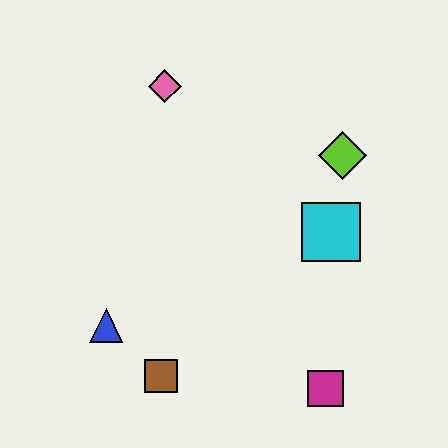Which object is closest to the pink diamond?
The lime diamond is closest to the pink diamond.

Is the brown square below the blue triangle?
Yes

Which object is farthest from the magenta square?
The pink diamond is farthest from the magenta square.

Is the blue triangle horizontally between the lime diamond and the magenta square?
No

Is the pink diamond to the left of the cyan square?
Yes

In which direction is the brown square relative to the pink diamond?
The brown square is below the pink diamond.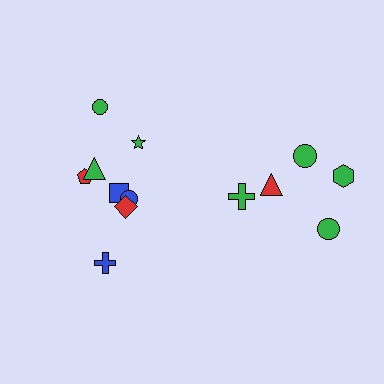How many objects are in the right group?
There are 5 objects.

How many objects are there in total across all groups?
There are 13 objects.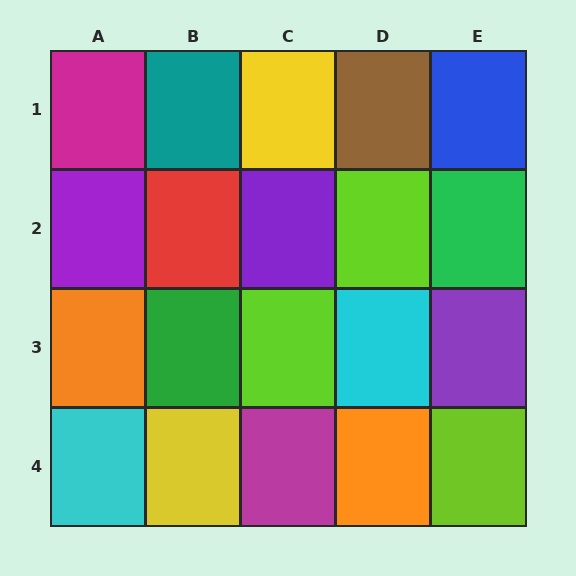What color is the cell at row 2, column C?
Purple.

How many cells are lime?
3 cells are lime.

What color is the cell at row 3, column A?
Orange.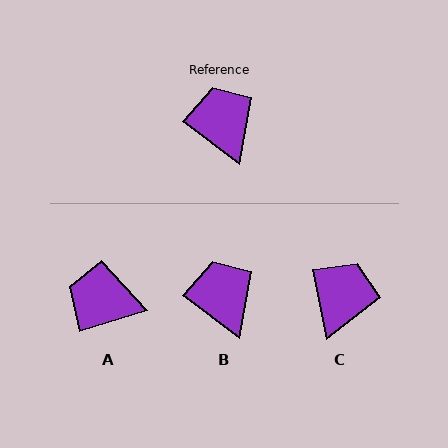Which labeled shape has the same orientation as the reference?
B.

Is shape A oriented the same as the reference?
No, it is off by about 53 degrees.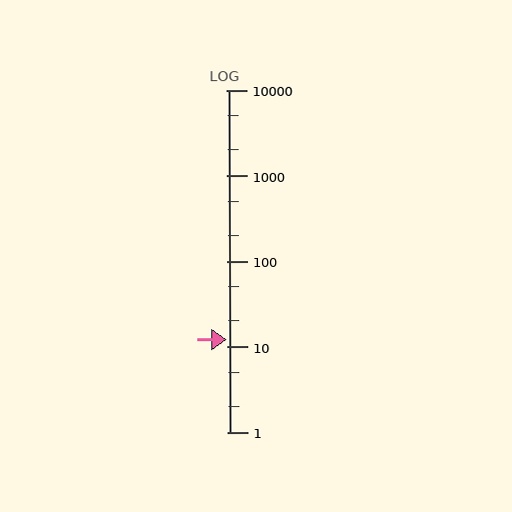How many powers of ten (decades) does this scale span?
The scale spans 4 decades, from 1 to 10000.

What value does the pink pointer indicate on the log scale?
The pointer indicates approximately 12.